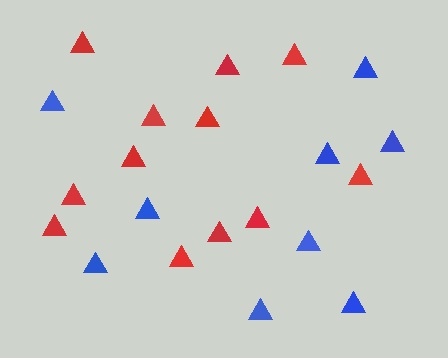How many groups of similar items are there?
There are 2 groups: one group of blue triangles (9) and one group of red triangles (12).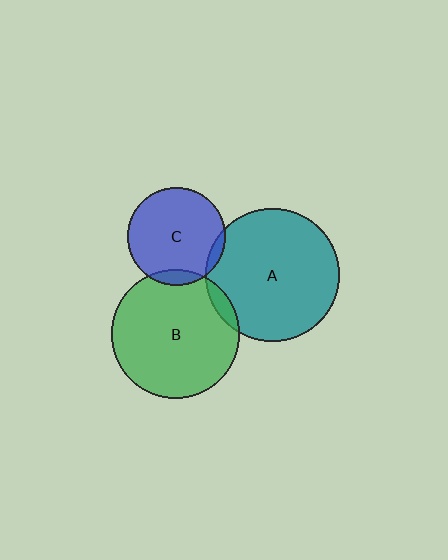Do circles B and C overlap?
Yes.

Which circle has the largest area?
Circle A (teal).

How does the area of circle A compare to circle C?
Approximately 1.8 times.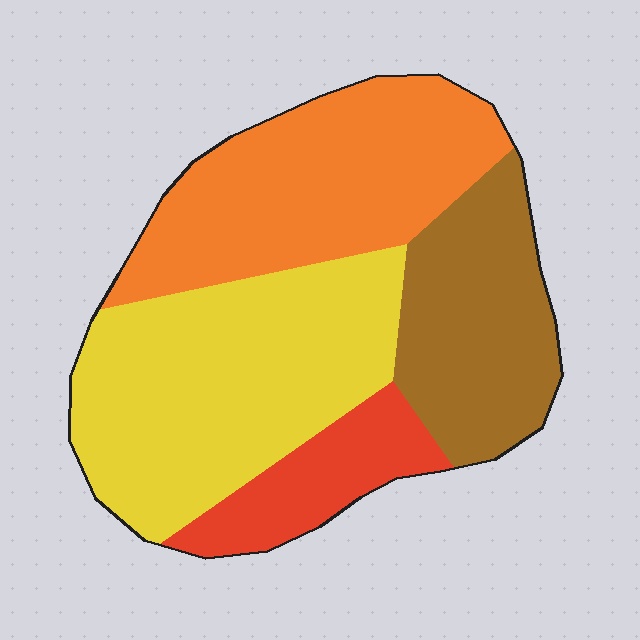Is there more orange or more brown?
Orange.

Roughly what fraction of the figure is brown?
Brown covers roughly 20% of the figure.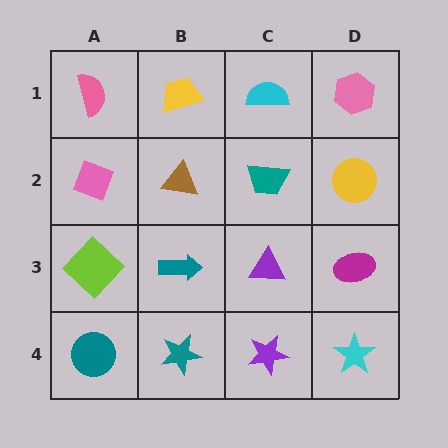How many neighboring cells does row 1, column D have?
2.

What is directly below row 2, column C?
A purple triangle.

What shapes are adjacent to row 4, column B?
A teal arrow (row 3, column B), a teal circle (row 4, column A), a purple star (row 4, column C).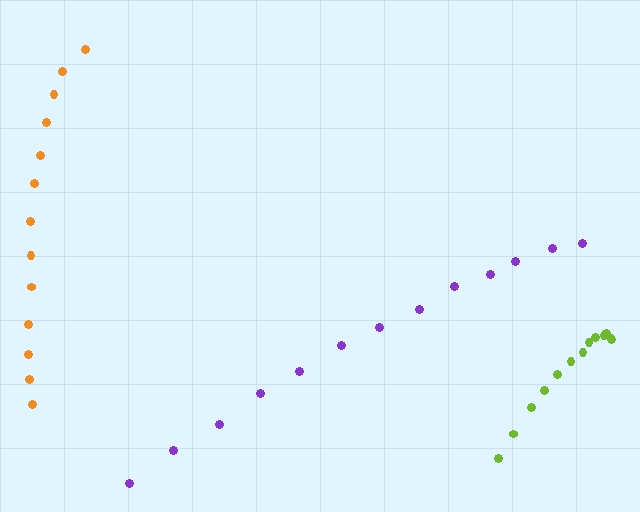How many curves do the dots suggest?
There are 3 distinct paths.